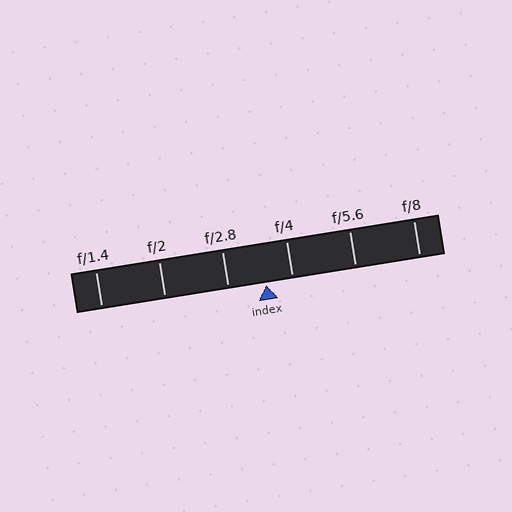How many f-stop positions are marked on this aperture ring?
There are 6 f-stop positions marked.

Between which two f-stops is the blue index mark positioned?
The index mark is between f/2.8 and f/4.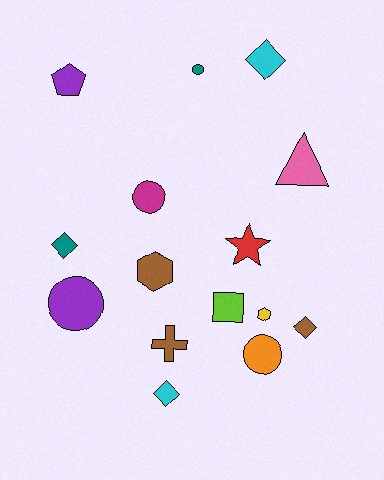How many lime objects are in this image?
There is 1 lime object.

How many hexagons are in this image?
There are 2 hexagons.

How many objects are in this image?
There are 15 objects.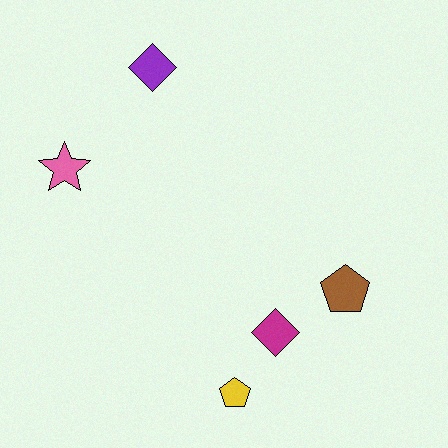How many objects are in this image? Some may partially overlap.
There are 5 objects.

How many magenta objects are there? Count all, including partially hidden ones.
There is 1 magenta object.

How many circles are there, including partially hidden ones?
There are no circles.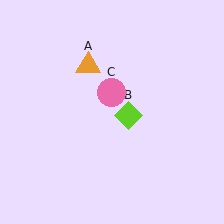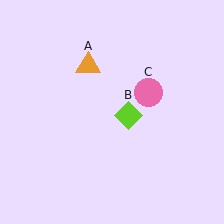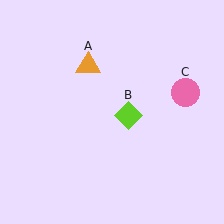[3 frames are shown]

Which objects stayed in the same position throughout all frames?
Orange triangle (object A) and lime diamond (object B) remained stationary.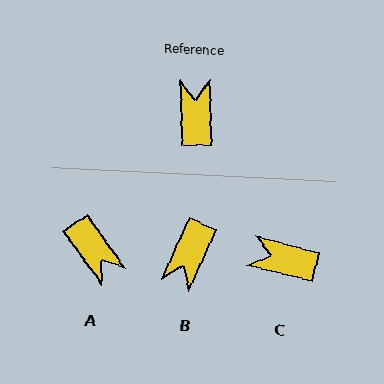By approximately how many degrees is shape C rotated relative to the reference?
Approximately 74 degrees counter-clockwise.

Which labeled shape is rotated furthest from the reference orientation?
B, about 154 degrees away.